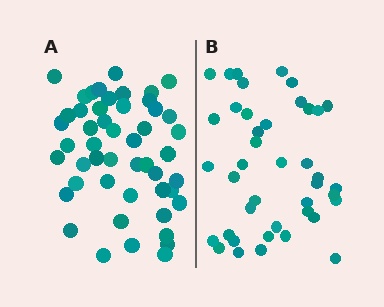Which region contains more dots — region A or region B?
Region A (the left region) has more dots.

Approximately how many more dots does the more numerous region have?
Region A has roughly 8 or so more dots than region B.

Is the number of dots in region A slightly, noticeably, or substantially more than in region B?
Region A has only slightly more — the two regions are fairly close. The ratio is roughly 1.2 to 1.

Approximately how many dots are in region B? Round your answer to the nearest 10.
About 40 dots. (The exact count is 41, which rounds to 40.)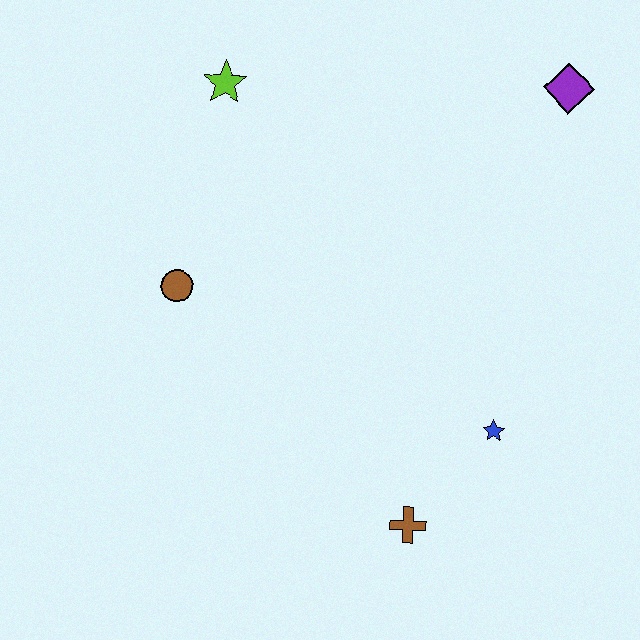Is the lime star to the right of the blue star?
No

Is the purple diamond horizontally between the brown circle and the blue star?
No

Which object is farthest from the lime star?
The brown cross is farthest from the lime star.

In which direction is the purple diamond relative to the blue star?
The purple diamond is above the blue star.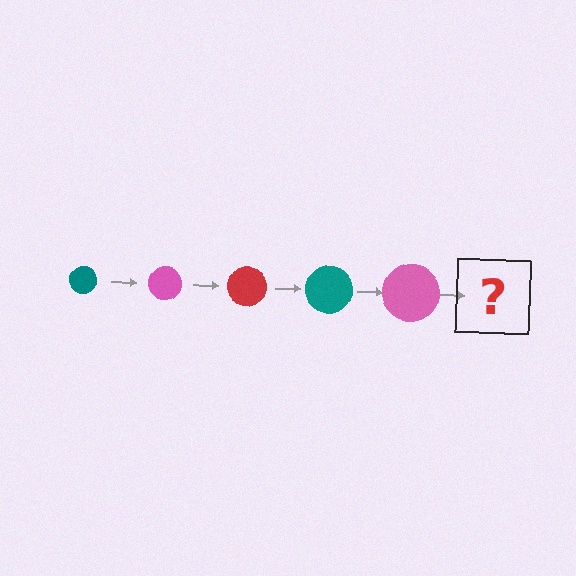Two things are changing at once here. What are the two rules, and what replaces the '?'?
The two rules are that the circle grows larger each step and the color cycles through teal, pink, and red. The '?' should be a red circle, larger than the previous one.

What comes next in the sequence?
The next element should be a red circle, larger than the previous one.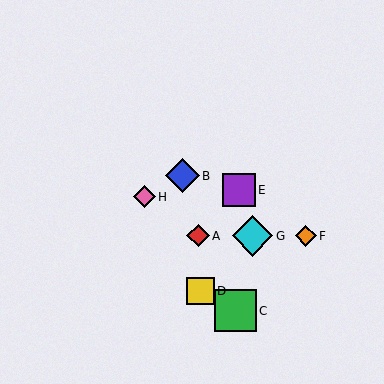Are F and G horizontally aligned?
Yes, both are at y≈236.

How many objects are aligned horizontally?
3 objects (A, F, G) are aligned horizontally.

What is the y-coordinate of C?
Object C is at y≈311.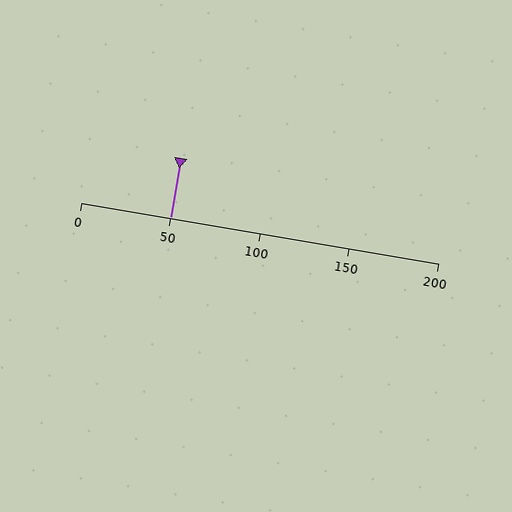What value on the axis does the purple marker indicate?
The marker indicates approximately 50.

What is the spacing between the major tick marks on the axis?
The major ticks are spaced 50 apart.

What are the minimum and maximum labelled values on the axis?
The axis runs from 0 to 200.